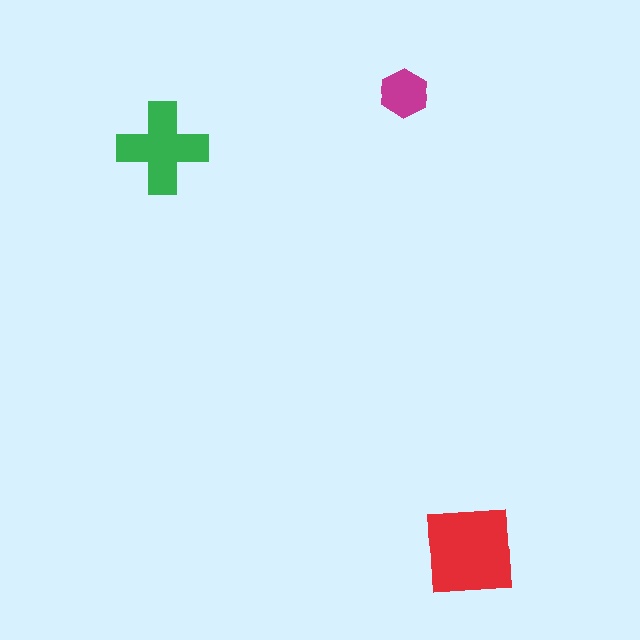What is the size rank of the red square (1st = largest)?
1st.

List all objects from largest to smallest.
The red square, the green cross, the magenta hexagon.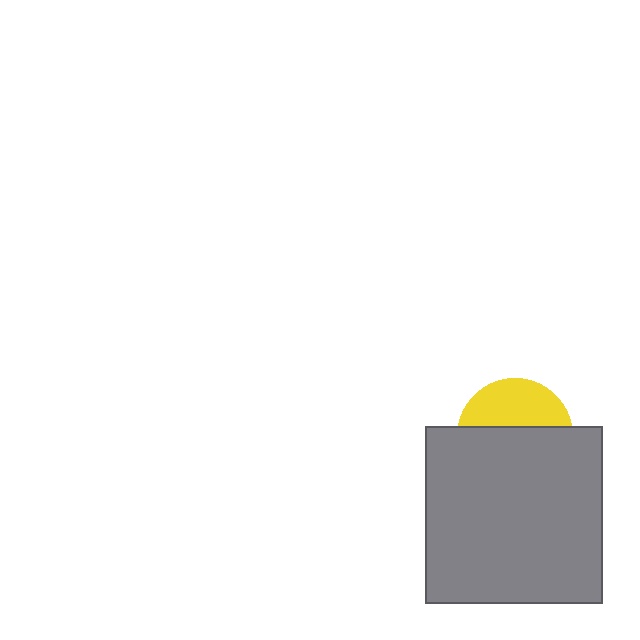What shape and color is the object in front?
The object in front is a gray square.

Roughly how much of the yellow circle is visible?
A small part of it is visible (roughly 39%).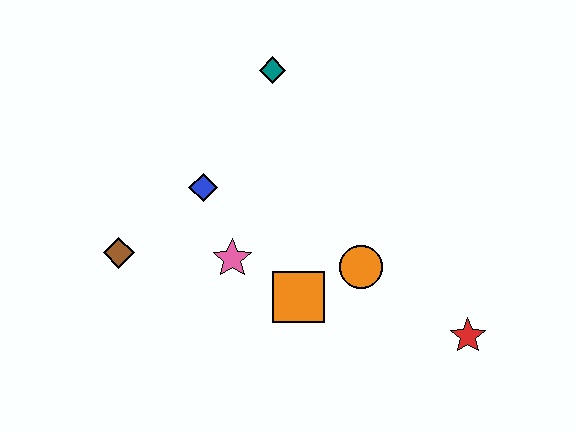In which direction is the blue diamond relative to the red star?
The blue diamond is to the left of the red star.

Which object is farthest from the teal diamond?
The red star is farthest from the teal diamond.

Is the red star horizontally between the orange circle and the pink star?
No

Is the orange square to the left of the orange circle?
Yes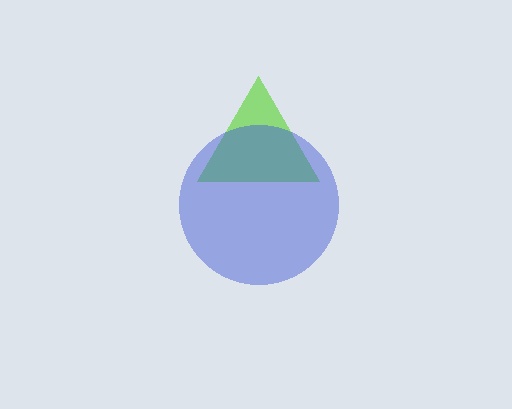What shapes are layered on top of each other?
The layered shapes are: a lime triangle, a blue circle.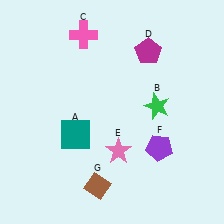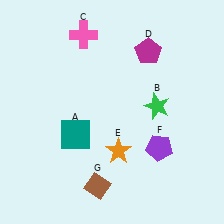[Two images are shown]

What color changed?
The star (E) changed from pink in Image 1 to orange in Image 2.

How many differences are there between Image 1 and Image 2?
There is 1 difference between the two images.